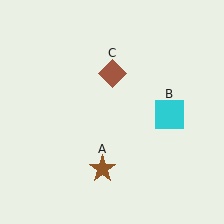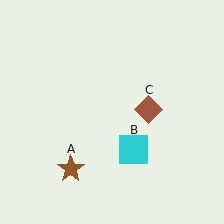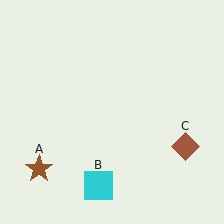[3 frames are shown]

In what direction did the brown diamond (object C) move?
The brown diamond (object C) moved down and to the right.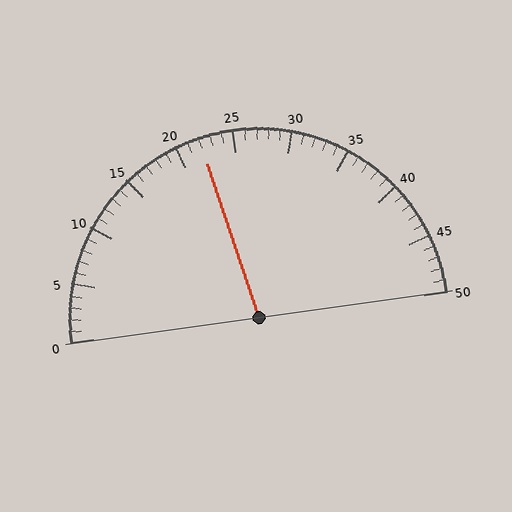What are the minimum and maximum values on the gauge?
The gauge ranges from 0 to 50.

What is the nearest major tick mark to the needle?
The nearest major tick mark is 20.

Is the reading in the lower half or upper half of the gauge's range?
The reading is in the lower half of the range (0 to 50).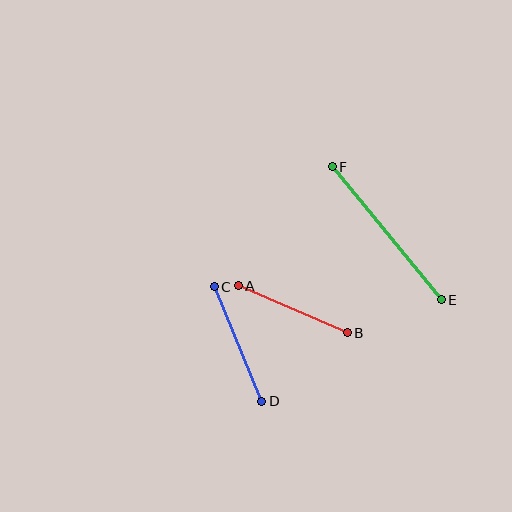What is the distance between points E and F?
The distance is approximately 172 pixels.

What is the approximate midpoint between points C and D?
The midpoint is at approximately (238, 344) pixels.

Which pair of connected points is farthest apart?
Points E and F are farthest apart.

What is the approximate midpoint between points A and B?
The midpoint is at approximately (293, 309) pixels.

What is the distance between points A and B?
The distance is approximately 119 pixels.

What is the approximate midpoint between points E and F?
The midpoint is at approximately (387, 233) pixels.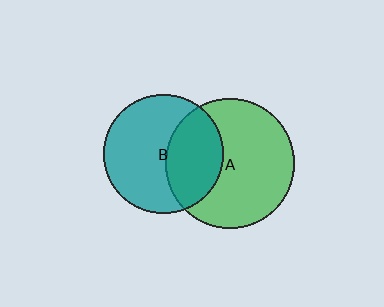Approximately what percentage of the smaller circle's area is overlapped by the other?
Approximately 40%.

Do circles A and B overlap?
Yes.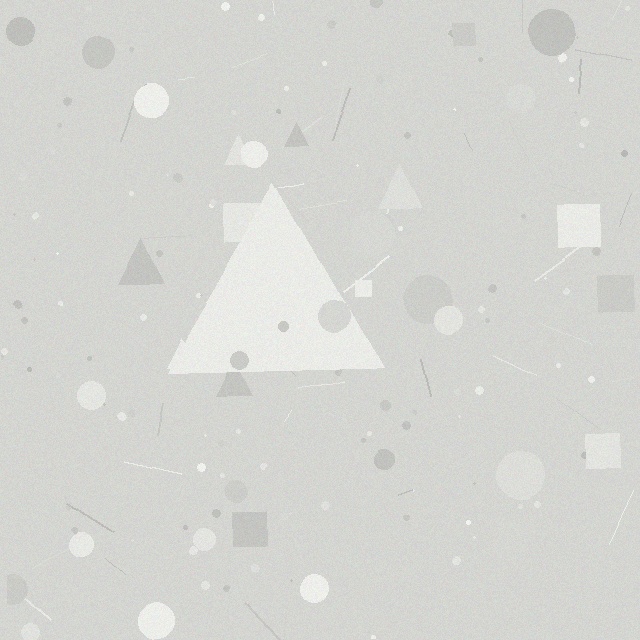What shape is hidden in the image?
A triangle is hidden in the image.